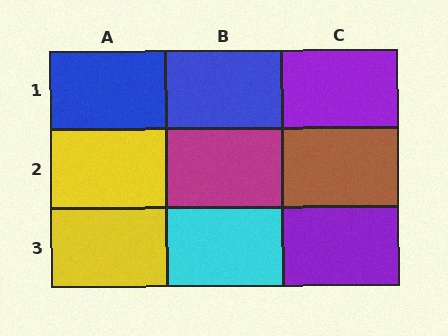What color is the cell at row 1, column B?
Blue.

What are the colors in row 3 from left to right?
Yellow, cyan, purple.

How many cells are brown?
1 cell is brown.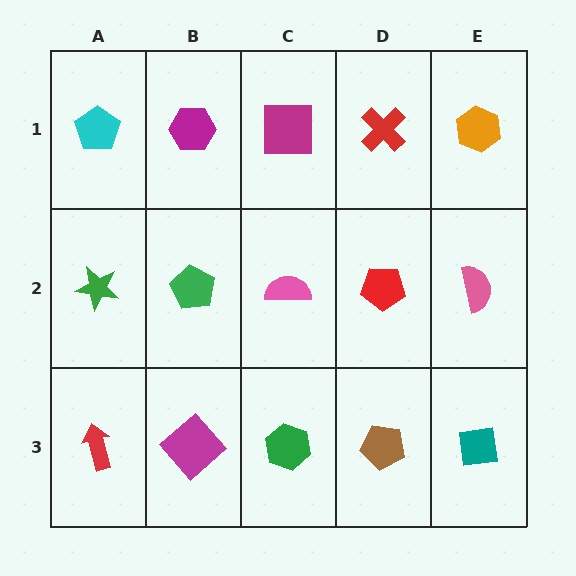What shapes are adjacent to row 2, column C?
A magenta square (row 1, column C), a green hexagon (row 3, column C), a green pentagon (row 2, column B), a red pentagon (row 2, column D).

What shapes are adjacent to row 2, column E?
An orange hexagon (row 1, column E), a teal square (row 3, column E), a red pentagon (row 2, column D).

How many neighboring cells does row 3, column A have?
2.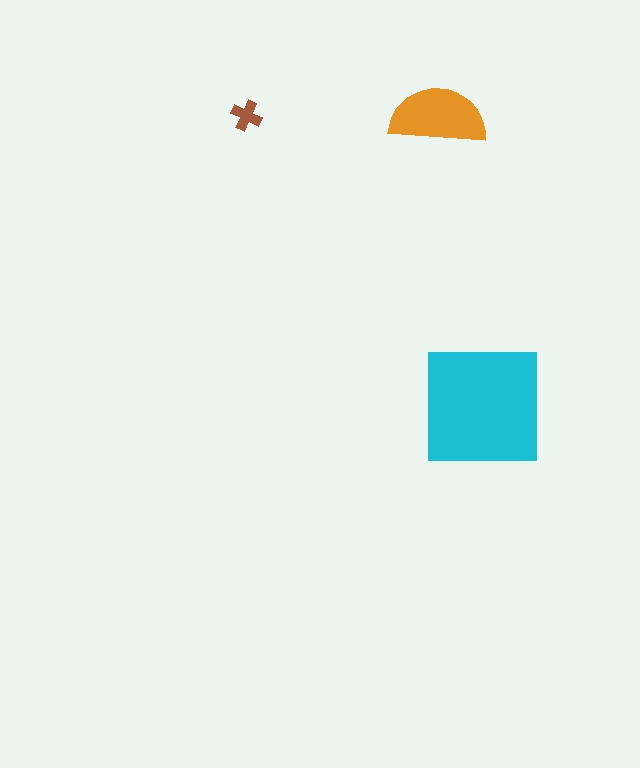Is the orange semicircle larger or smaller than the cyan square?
Smaller.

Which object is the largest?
The cyan square.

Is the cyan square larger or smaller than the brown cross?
Larger.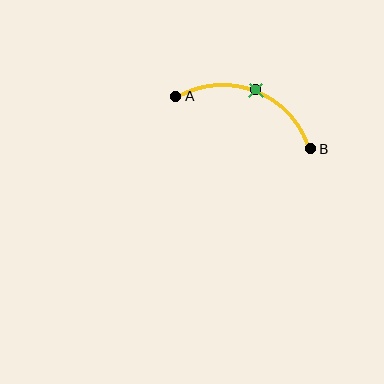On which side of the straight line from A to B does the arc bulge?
The arc bulges above the straight line connecting A and B.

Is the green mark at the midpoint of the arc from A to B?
Yes. The green mark lies on the arc at equal arc-length from both A and B — it is the arc midpoint.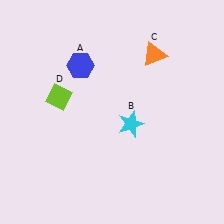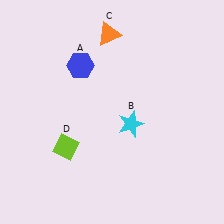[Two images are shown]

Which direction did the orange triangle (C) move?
The orange triangle (C) moved left.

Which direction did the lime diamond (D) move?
The lime diamond (D) moved down.